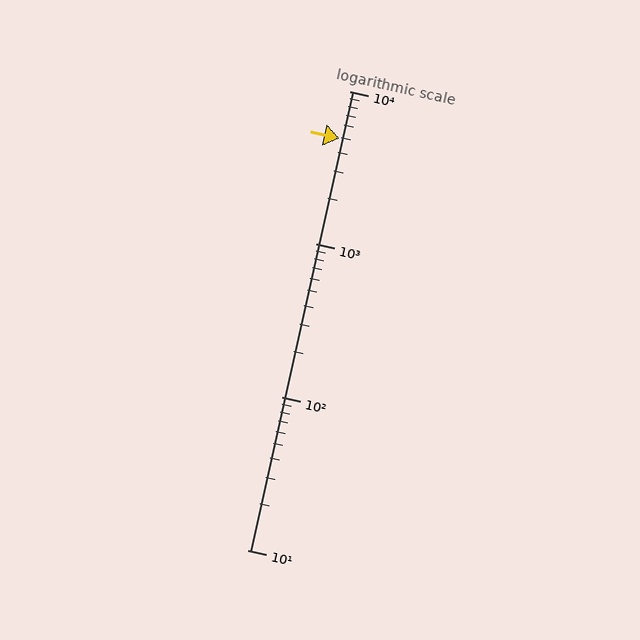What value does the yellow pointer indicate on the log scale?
The pointer indicates approximately 4900.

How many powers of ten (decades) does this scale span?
The scale spans 3 decades, from 10 to 10000.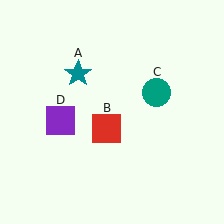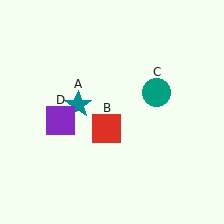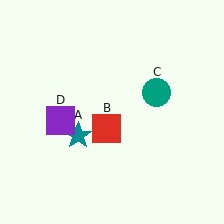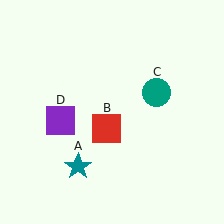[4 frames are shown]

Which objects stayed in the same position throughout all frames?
Red square (object B) and teal circle (object C) and purple square (object D) remained stationary.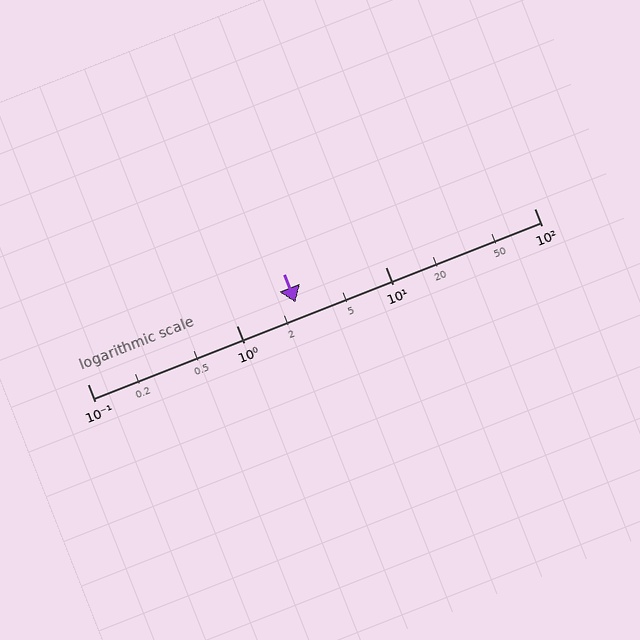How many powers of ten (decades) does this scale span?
The scale spans 3 decades, from 0.1 to 100.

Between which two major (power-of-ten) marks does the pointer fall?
The pointer is between 1 and 10.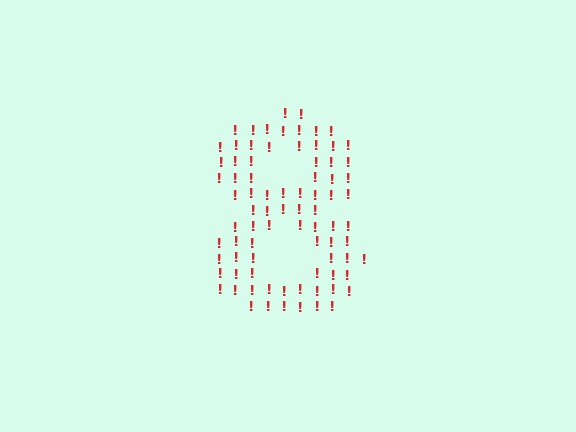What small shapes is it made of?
It is made of small exclamation marks.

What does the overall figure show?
The overall figure shows the digit 8.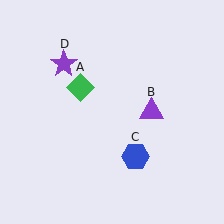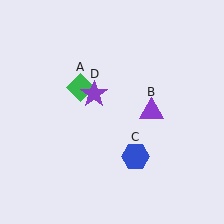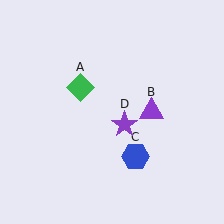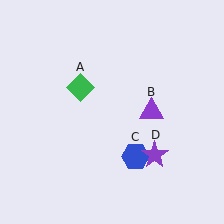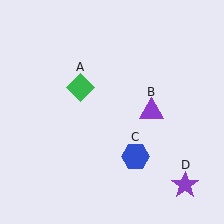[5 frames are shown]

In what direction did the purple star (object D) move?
The purple star (object D) moved down and to the right.